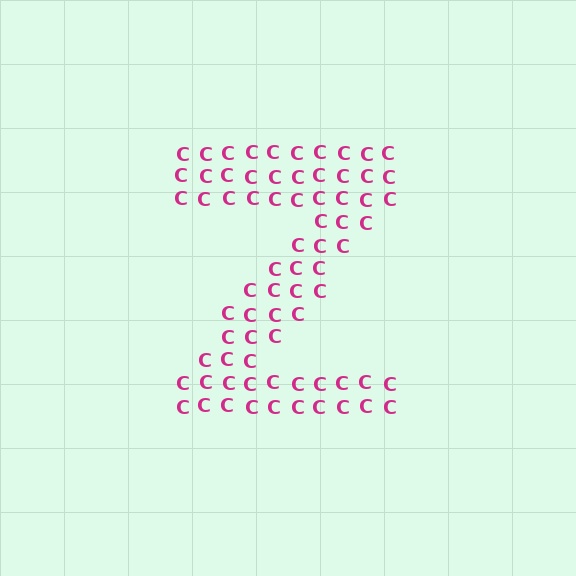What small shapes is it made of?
It is made of small letter C's.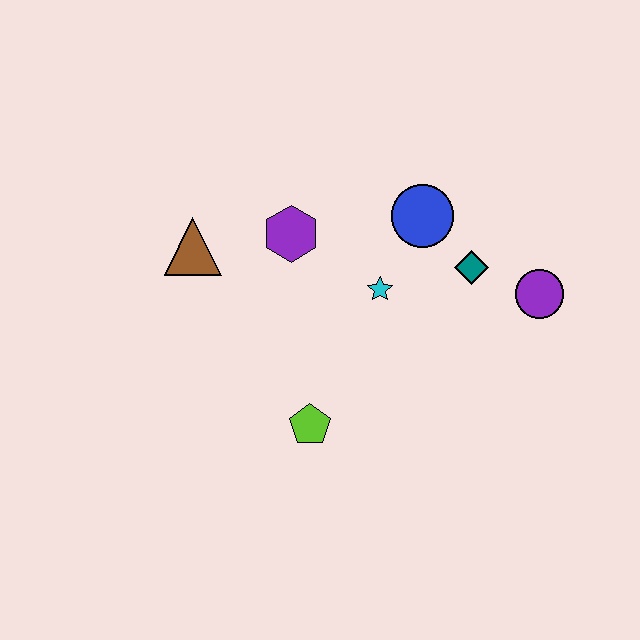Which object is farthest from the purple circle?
The brown triangle is farthest from the purple circle.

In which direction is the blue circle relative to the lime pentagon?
The blue circle is above the lime pentagon.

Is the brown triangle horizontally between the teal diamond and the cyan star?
No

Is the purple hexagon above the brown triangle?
Yes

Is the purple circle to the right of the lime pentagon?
Yes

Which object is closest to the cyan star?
The blue circle is closest to the cyan star.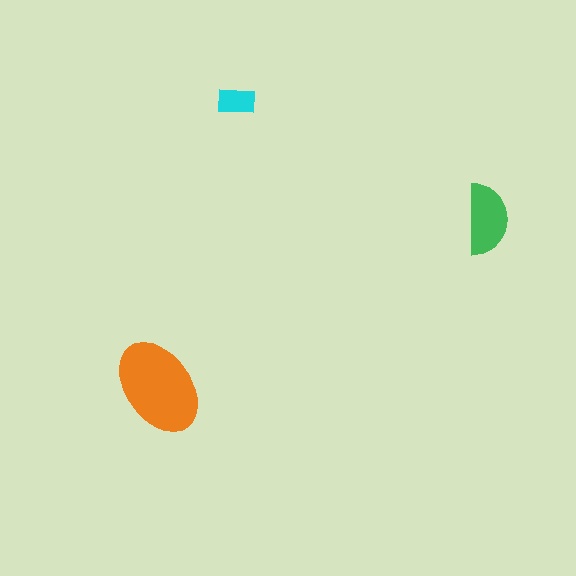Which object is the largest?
The orange ellipse.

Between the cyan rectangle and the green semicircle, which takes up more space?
The green semicircle.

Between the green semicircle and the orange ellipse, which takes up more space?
The orange ellipse.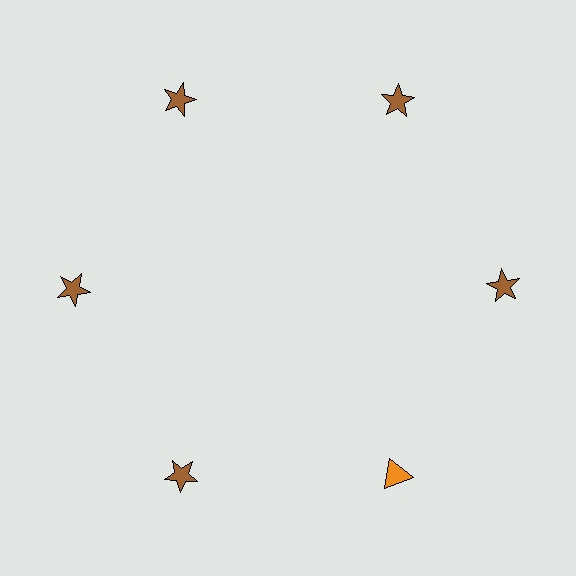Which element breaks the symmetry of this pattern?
The orange triangle at roughly the 5 o'clock position breaks the symmetry. All other shapes are brown stars.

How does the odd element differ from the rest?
It differs in both color (orange instead of brown) and shape (triangle instead of star).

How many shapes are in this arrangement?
There are 6 shapes arranged in a ring pattern.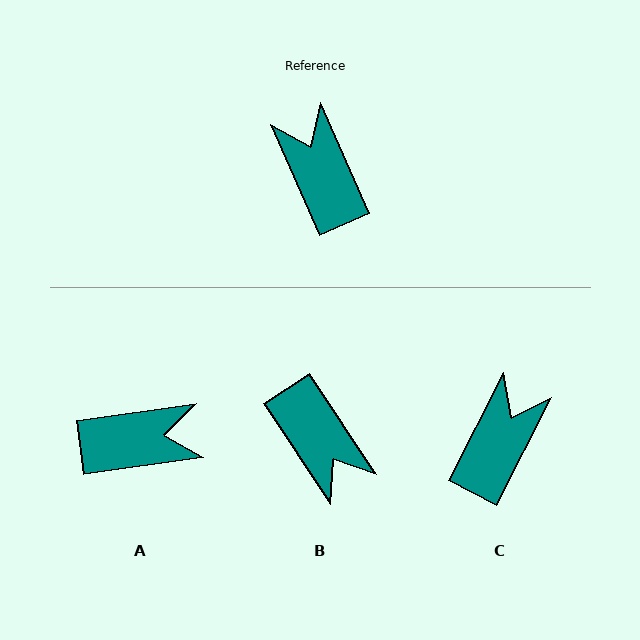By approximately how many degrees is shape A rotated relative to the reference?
Approximately 106 degrees clockwise.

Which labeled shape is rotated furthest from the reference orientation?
B, about 170 degrees away.